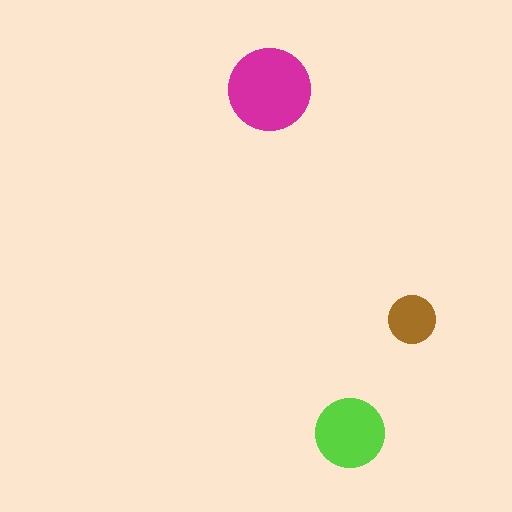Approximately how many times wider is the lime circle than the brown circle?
About 1.5 times wider.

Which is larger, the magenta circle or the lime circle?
The magenta one.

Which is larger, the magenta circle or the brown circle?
The magenta one.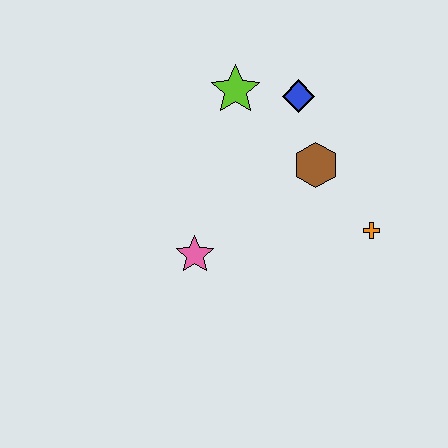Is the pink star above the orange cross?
No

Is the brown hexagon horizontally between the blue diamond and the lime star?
No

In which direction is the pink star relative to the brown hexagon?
The pink star is to the left of the brown hexagon.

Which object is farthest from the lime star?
The orange cross is farthest from the lime star.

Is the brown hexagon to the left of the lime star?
No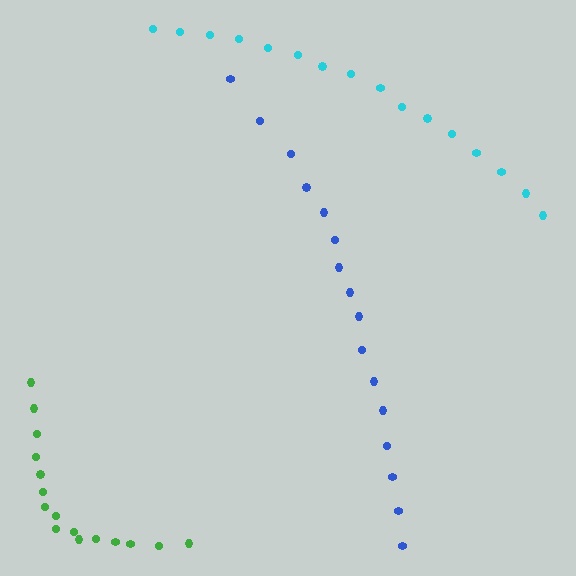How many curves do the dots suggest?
There are 3 distinct paths.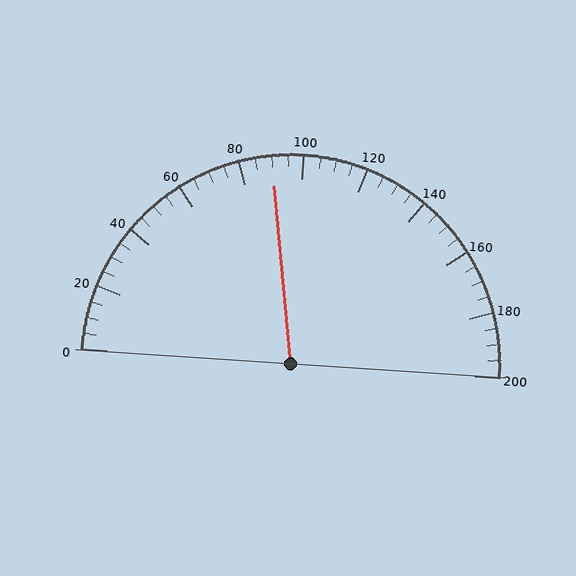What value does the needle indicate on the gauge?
The needle indicates approximately 90.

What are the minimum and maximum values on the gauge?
The gauge ranges from 0 to 200.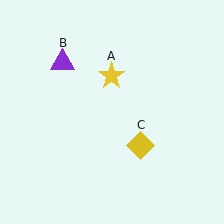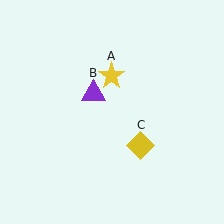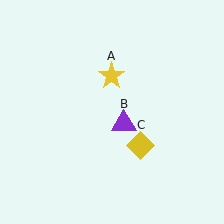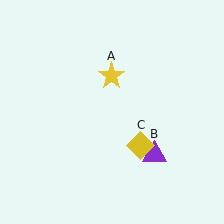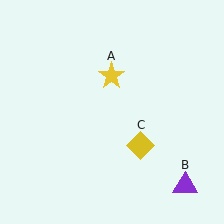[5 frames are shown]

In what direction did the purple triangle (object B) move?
The purple triangle (object B) moved down and to the right.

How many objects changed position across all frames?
1 object changed position: purple triangle (object B).